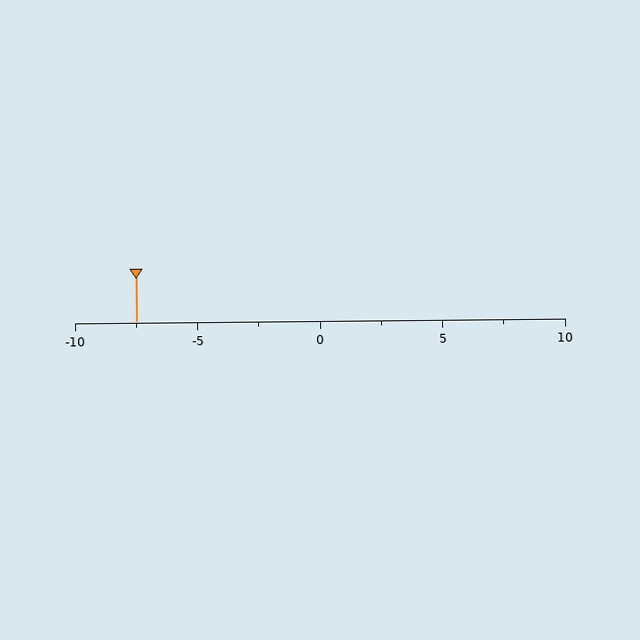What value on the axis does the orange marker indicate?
The marker indicates approximately -7.5.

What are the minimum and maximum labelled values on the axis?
The axis runs from -10 to 10.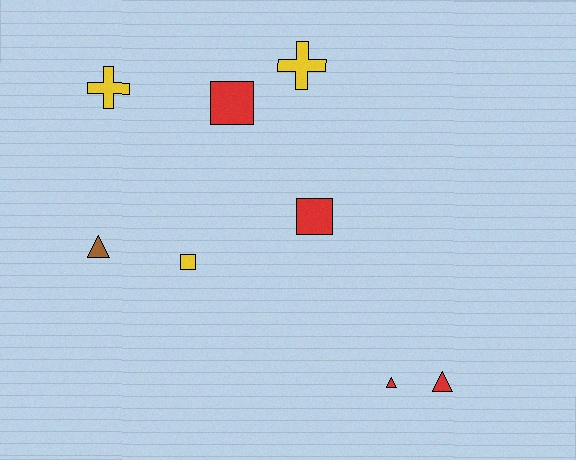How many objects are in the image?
There are 8 objects.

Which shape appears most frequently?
Square, with 3 objects.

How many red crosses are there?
There are no red crosses.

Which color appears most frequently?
Red, with 4 objects.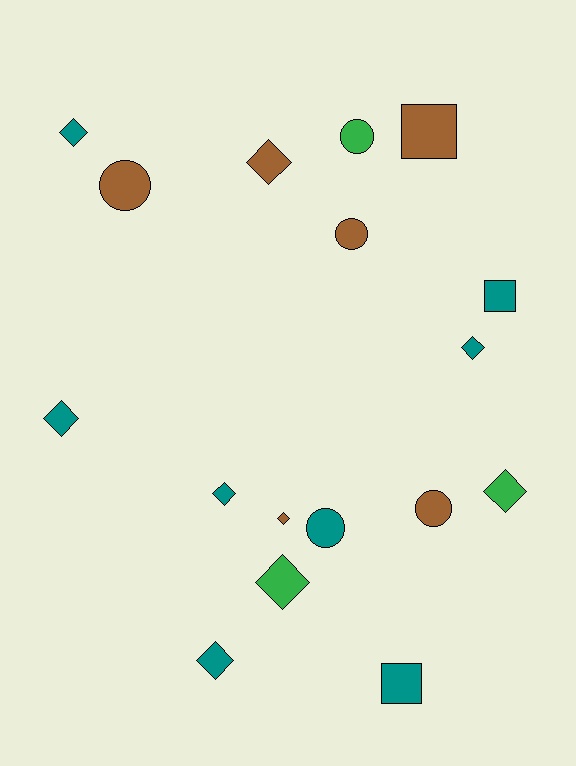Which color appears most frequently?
Teal, with 8 objects.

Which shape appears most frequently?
Diamond, with 9 objects.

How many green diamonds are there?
There are 2 green diamonds.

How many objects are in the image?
There are 17 objects.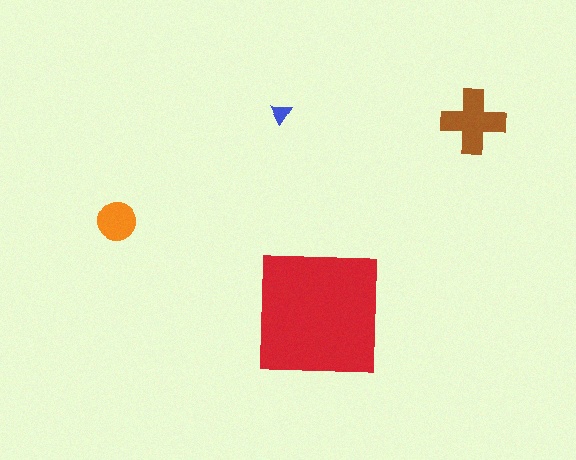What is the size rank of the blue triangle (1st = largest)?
4th.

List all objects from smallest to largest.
The blue triangle, the orange circle, the brown cross, the red square.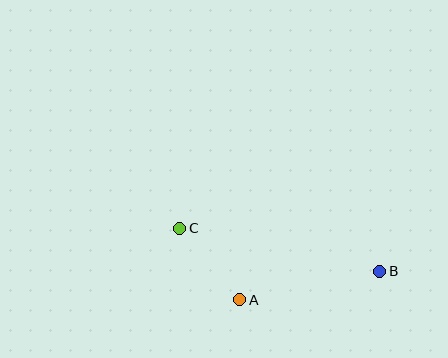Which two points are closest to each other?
Points A and C are closest to each other.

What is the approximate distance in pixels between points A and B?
The distance between A and B is approximately 143 pixels.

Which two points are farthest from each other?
Points B and C are farthest from each other.